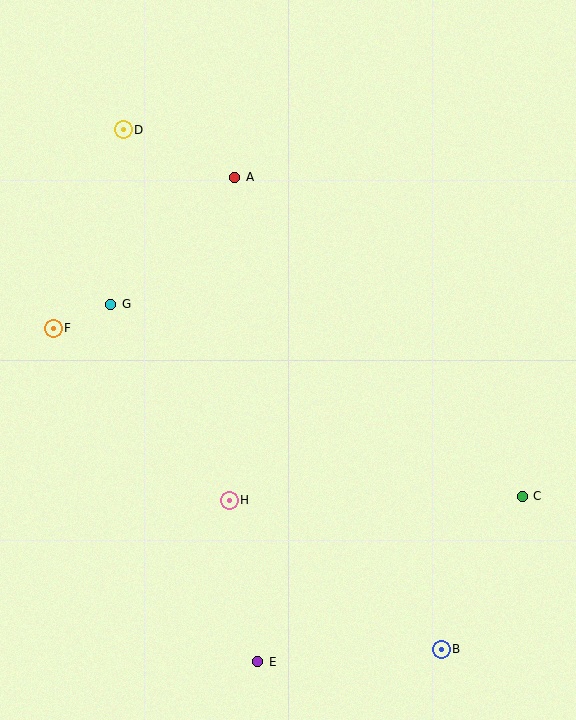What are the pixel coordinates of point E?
Point E is at (258, 662).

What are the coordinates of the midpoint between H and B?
The midpoint between H and B is at (335, 575).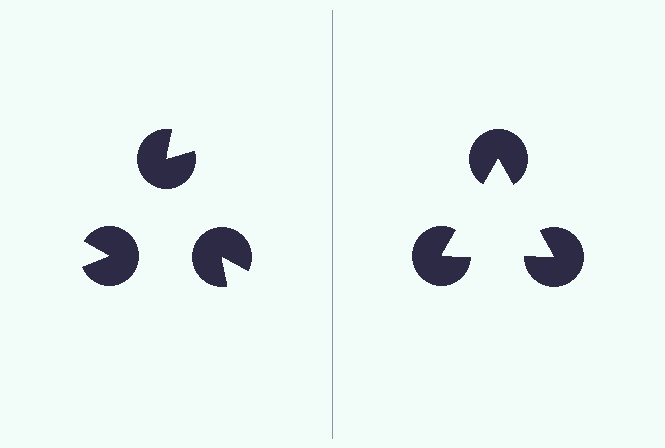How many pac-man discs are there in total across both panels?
6 — 3 on each side.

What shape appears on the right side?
An illusory triangle.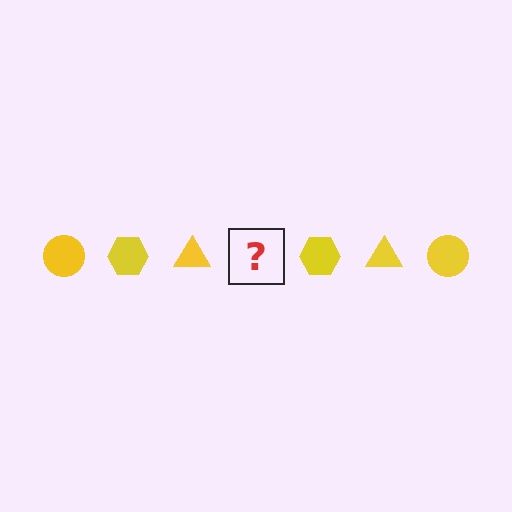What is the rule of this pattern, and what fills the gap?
The rule is that the pattern cycles through circle, hexagon, triangle shapes in yellow. The gap should be filled with a yellow circle.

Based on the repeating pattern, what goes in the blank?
The blank should be a yellow circle.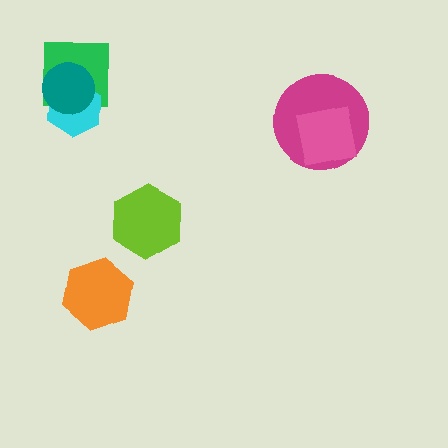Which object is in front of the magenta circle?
The pink square is in front of the magenta circle.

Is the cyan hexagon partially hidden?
Yes, it is partially covered by another shape.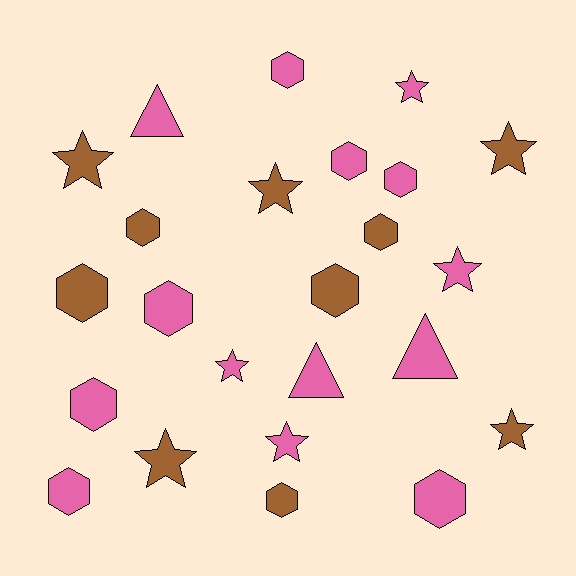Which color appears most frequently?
Pink, with 14 objects.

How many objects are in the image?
There are 24 objects.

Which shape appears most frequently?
Hexagon, with 12 objects.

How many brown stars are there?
There are 5 brown stars.